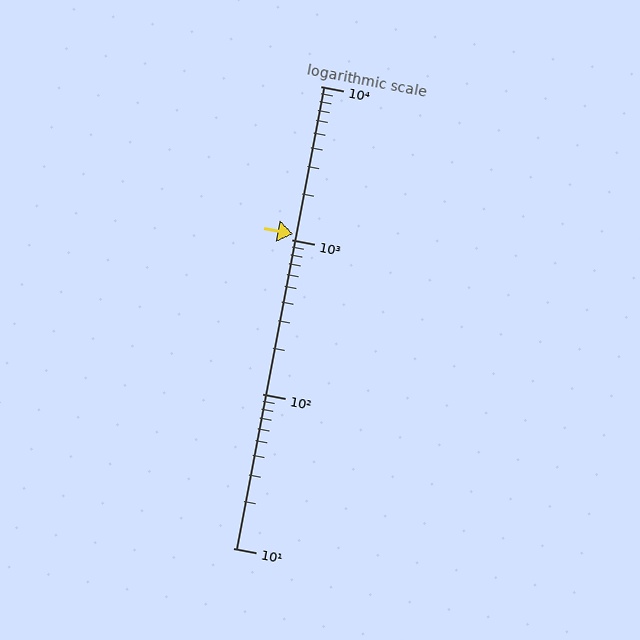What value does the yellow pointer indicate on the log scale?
The pointer indicates approximately 1100.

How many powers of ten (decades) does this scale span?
The scale spans 3 decades, from 10 to 10000.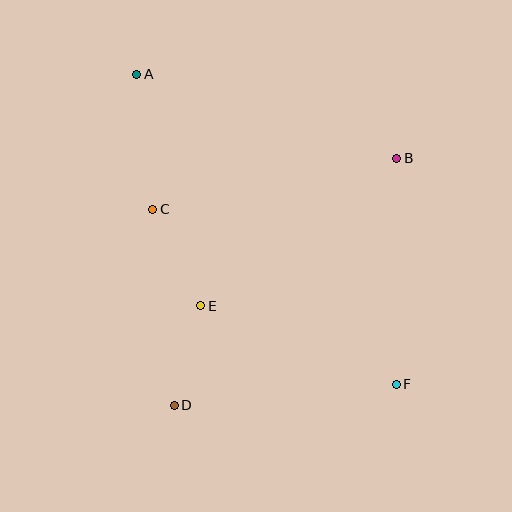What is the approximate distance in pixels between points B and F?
The distance between B and F is approximately 226 pixels.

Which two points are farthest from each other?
Points A and F are farthest from each other.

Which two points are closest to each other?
Points D and E are closest to each other.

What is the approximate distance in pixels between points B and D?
The distance between B and D is approximately 332 pixels.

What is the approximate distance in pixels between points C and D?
The distance between C and D is approximately 197 pixels.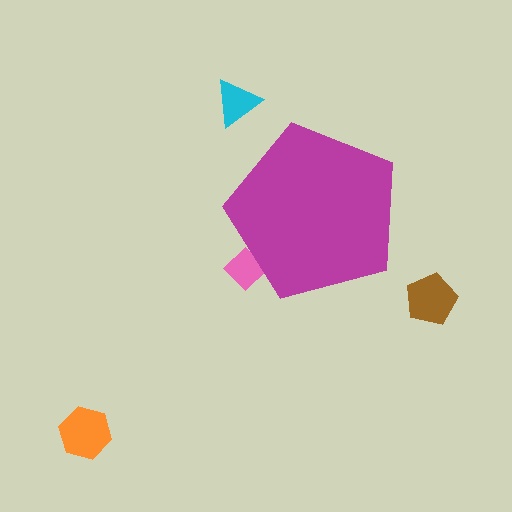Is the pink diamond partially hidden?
Yes, the pink diamond is partially hidden behind the magenta pentagon.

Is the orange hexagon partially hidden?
No, the orange hexagon is fully visible.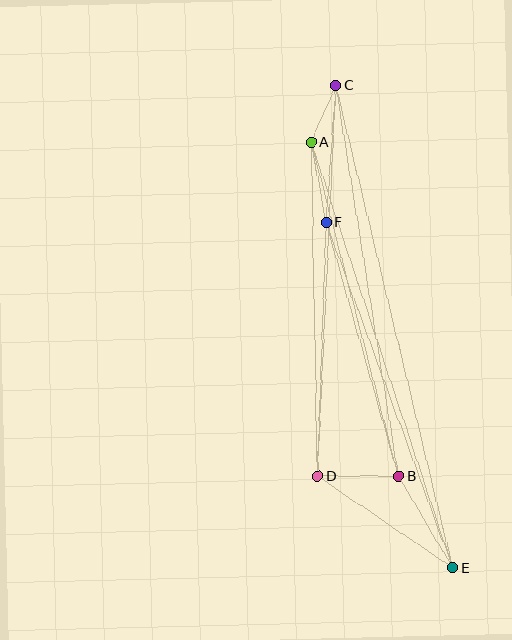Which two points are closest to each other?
Points A and C are closest to each other.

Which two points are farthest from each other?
Points C and E are farthest from each other.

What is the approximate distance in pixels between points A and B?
The distance between A and B is approximately 345 pixels.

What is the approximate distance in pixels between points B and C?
The distance between B and C is approximately 396 pixels.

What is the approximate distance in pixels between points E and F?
The distance between E and F is approximately 368 pixels.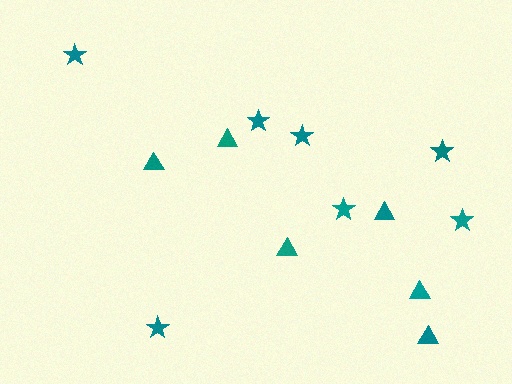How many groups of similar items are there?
There are 2 groups: one group of stars (7) and one group of triangles (6).